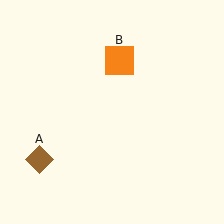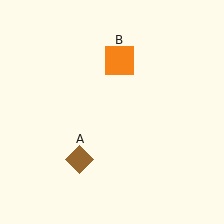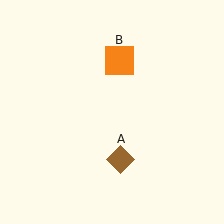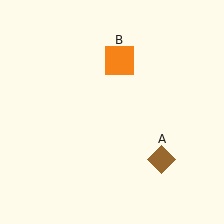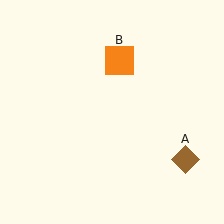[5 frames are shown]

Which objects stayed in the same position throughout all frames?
Orange square (object B) remained stationary.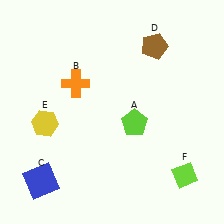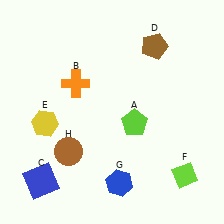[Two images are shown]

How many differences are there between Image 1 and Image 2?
There are 2 differences between the two images.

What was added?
A blue hexagon (G), a brown circle (H) were added in Image 2.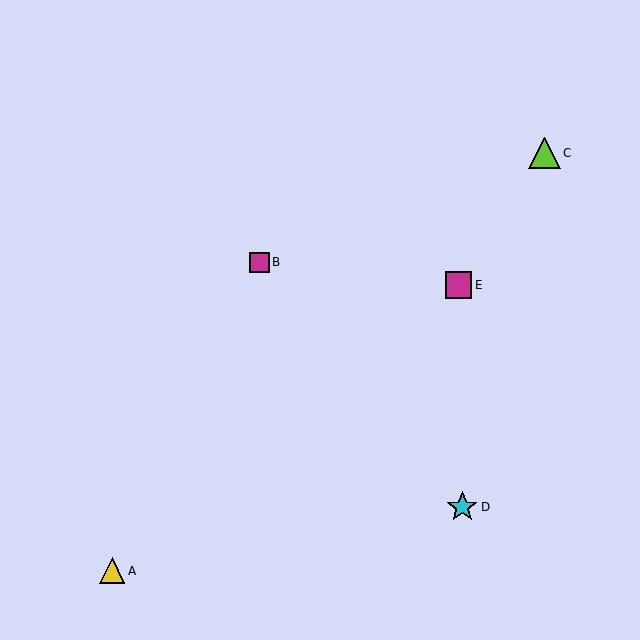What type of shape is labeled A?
Shape A is a yellow triangle.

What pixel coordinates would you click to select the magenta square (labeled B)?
Click at (259, 262) to select the magenta square B.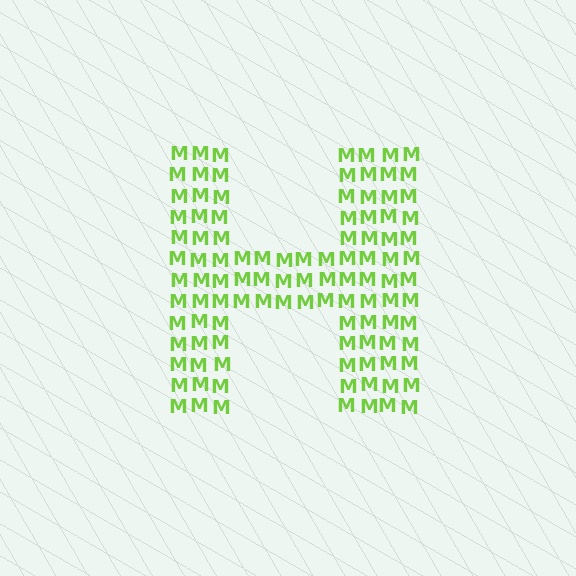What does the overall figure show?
The overall figure shows the letter H.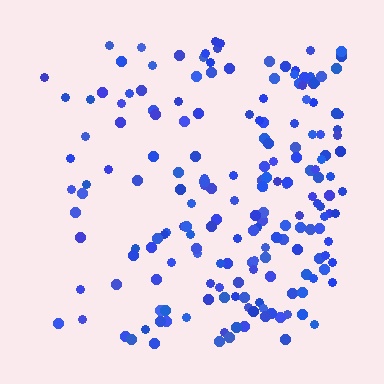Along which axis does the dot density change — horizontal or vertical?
Horizontal.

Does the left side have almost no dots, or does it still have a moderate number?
Still a moderate number, just noticeably fewer than the right.